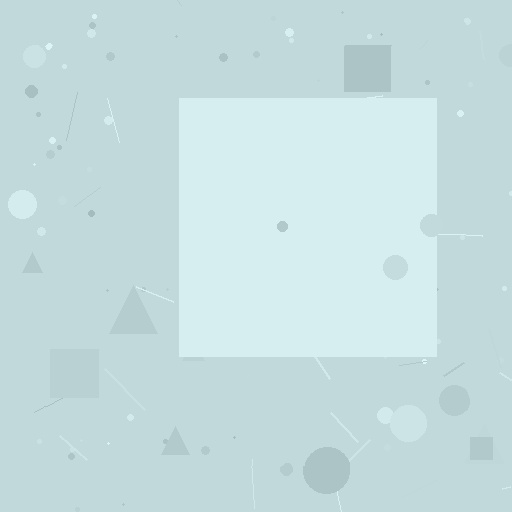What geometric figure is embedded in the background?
A square is embedded in the background.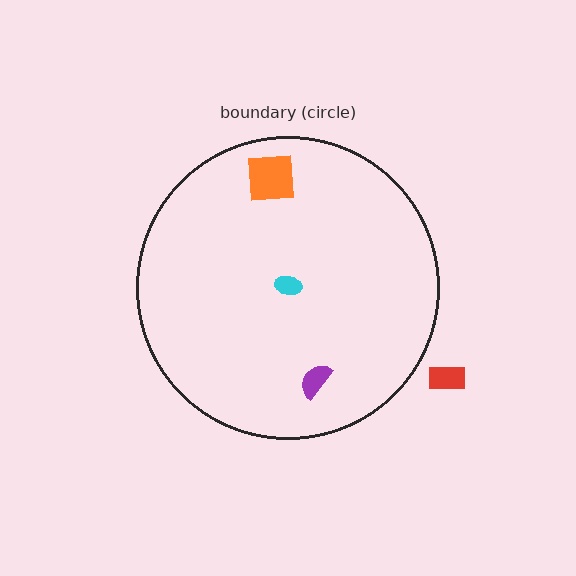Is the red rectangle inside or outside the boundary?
Outside.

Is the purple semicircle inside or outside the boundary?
Inside.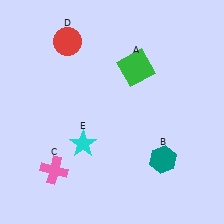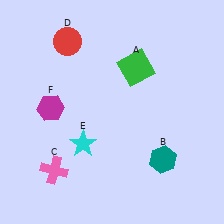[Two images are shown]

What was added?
A magenta hexagon (F) was added in Image 2.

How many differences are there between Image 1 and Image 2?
There is 1 difference between the two images.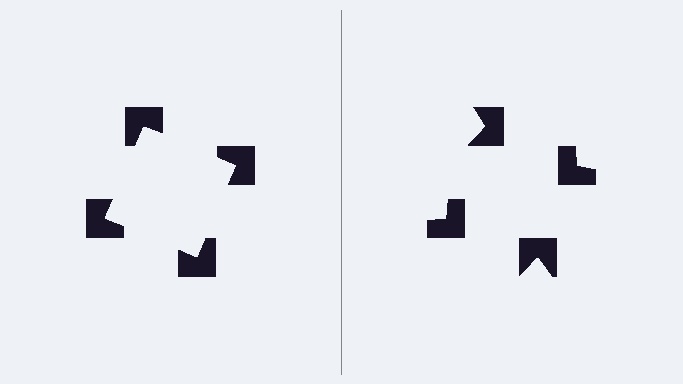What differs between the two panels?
The notched squares are positioned identically on both sides; only the wedge orientations differ. On the left they align to a square; on the right they are misaligned.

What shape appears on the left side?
An illusory square.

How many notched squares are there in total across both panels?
8 — 4 on each side.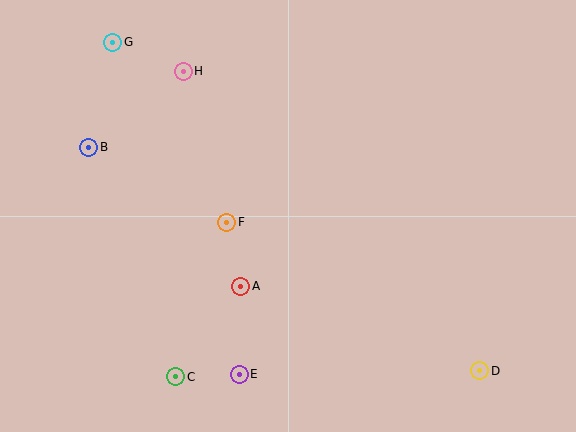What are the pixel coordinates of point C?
Point C is at (176, 377).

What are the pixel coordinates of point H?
Point H is at (183, 71).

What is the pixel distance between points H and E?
The distance between H and E is 308 pixels.